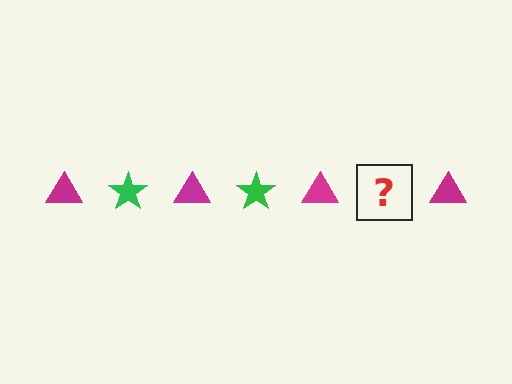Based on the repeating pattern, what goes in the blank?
The blank should be a green star.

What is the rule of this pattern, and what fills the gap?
The rule is that the pattern alternates between magenta triangle and green star. The gap should be filled with a green star.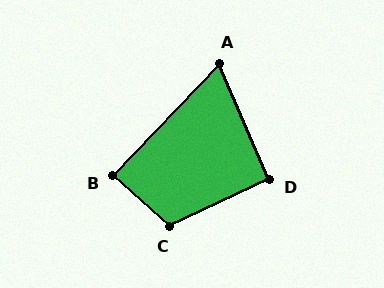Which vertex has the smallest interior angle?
A, at approximately 67 degrees.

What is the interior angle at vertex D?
Approximately 92 degrees (approximately right).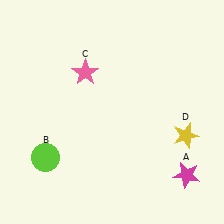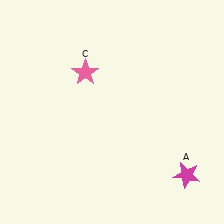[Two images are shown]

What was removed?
The yellow star (D), the lime circle (B) were removed in Image 2.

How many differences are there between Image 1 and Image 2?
There are 2 differences between the two images.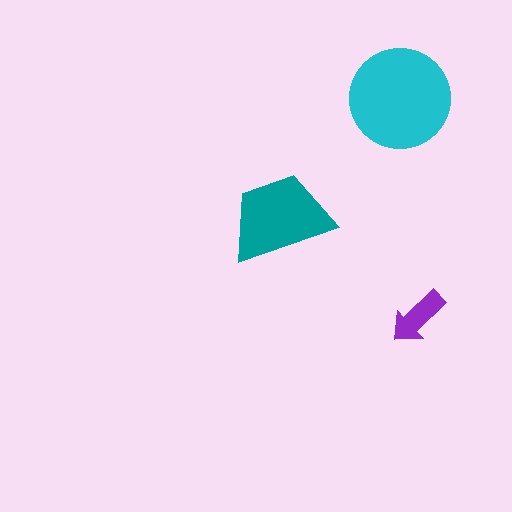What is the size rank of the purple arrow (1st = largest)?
3rd.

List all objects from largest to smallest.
The cyan circle, the teal trapezoid, the purple arrow.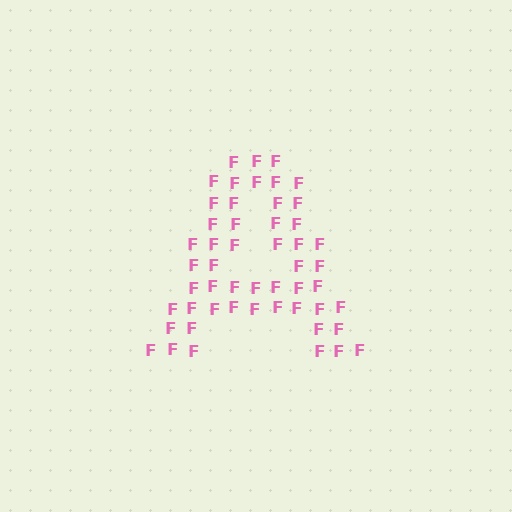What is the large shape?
The large shape is the letter A.